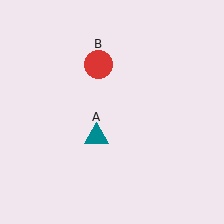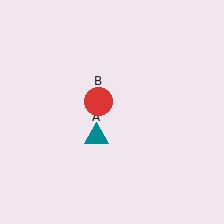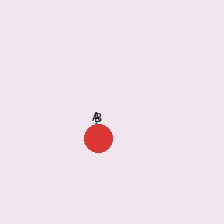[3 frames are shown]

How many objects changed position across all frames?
1 object changed position: red circle (object B).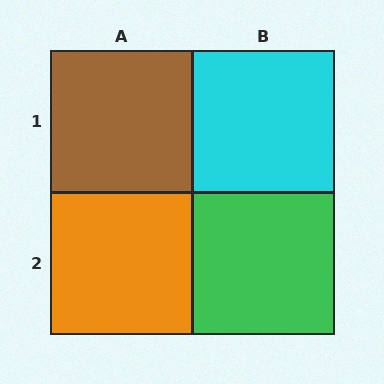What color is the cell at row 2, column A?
Orange.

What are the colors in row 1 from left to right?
Brown, cyan.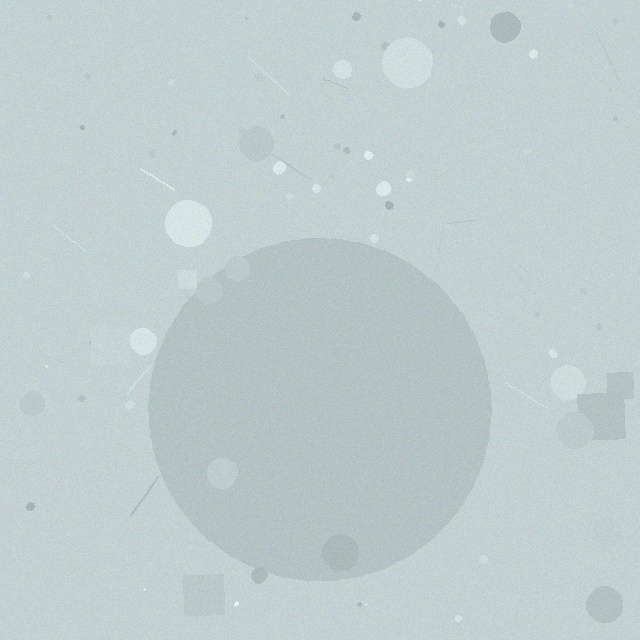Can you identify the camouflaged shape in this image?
The camouflaged shape is a circle.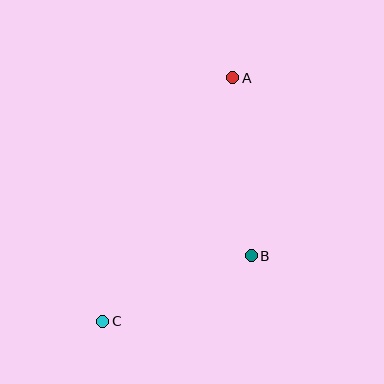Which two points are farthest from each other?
Points A and C are farthest from each other.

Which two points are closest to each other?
Points B and C are closest to each other.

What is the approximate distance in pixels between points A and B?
The distance between A and B is approximately 179 pixels.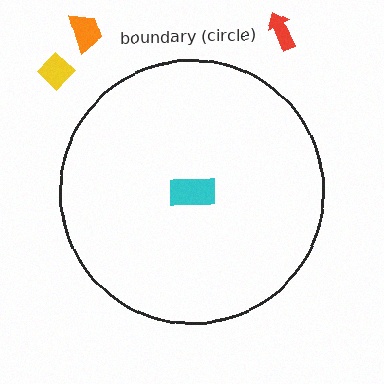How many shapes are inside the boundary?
1 inside, 3 outside.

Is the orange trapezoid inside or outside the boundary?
Outside.